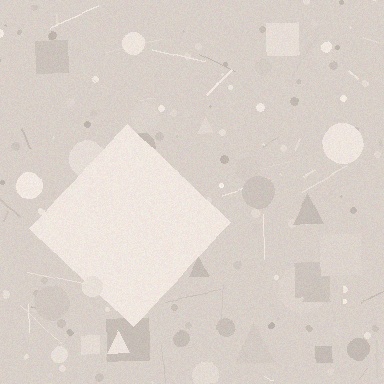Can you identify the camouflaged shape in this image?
The camouflaged shape is a diamond.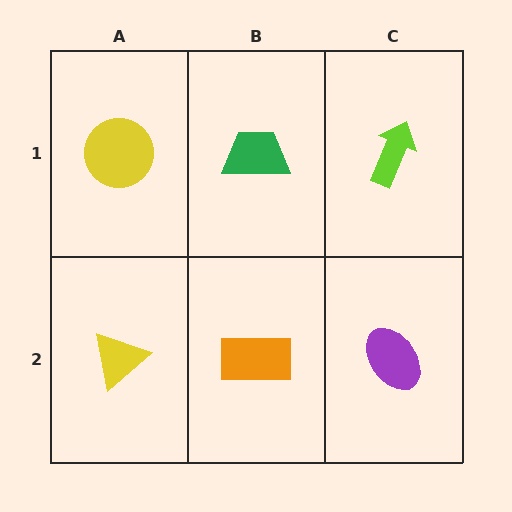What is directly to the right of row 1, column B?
A lime arrow.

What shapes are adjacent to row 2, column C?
A lime arrow (row 1, column C), an orange rectangle (row 2, column B).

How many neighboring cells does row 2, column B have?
3.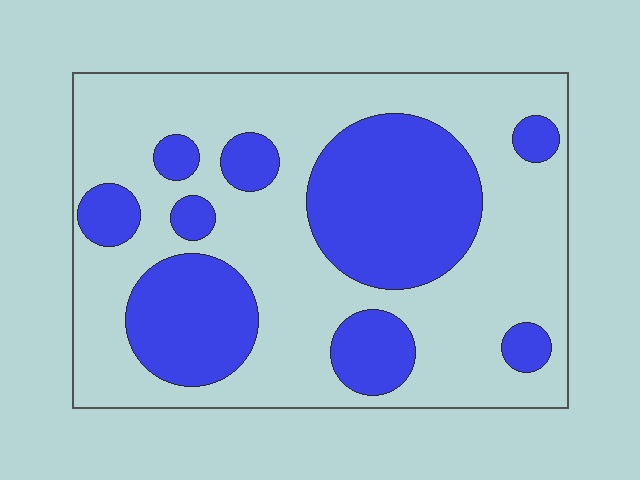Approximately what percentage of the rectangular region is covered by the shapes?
Approximately 35%.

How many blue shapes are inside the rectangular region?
9.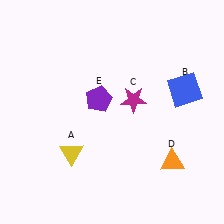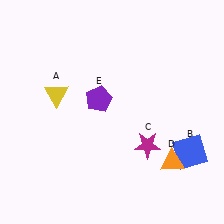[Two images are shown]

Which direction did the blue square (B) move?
The blue square (B) moved down.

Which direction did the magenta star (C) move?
The magenta star (C) moved down.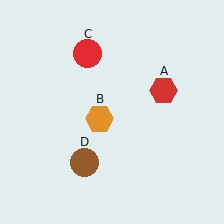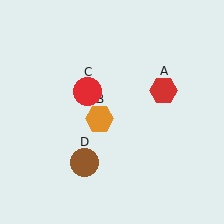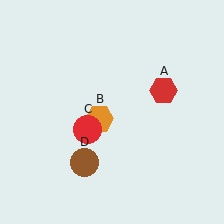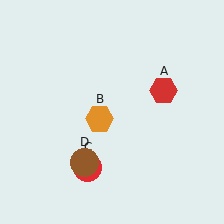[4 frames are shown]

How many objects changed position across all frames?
1 object changed position: red circle (object C).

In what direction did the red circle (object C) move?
The red circle (object C) moved down.